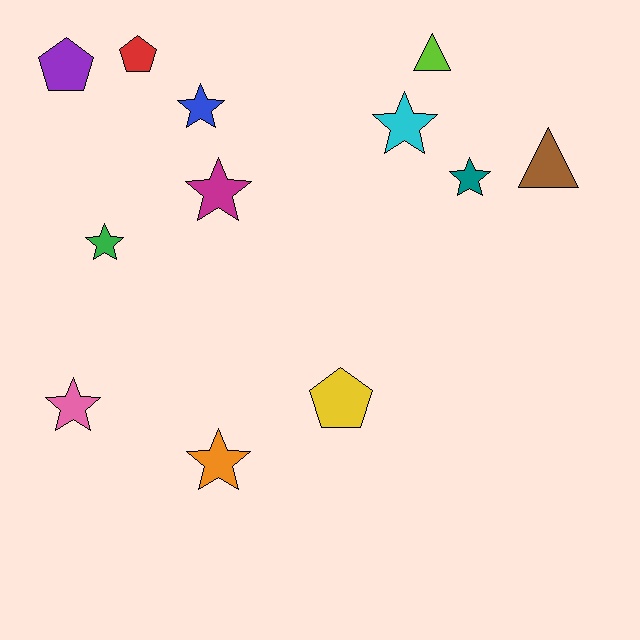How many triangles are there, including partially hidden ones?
There are 2 triangles.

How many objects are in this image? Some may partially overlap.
There are 12 objects.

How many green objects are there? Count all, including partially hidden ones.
There is 1 green object.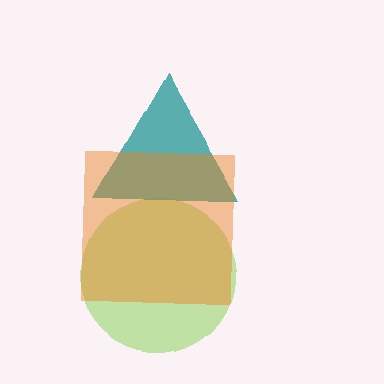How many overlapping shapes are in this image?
There are 3 overlapping shapes in the image.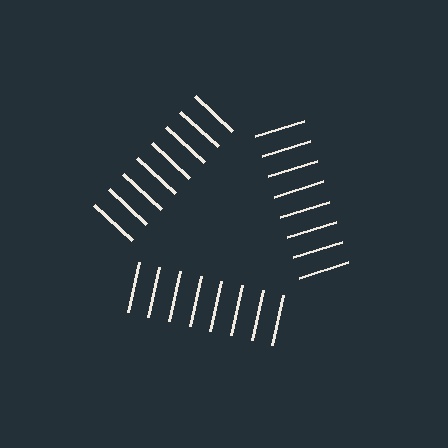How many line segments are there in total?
24 — 8 along each of the 3 edges.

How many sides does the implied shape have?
3 sides — the line-ends trace a triangle.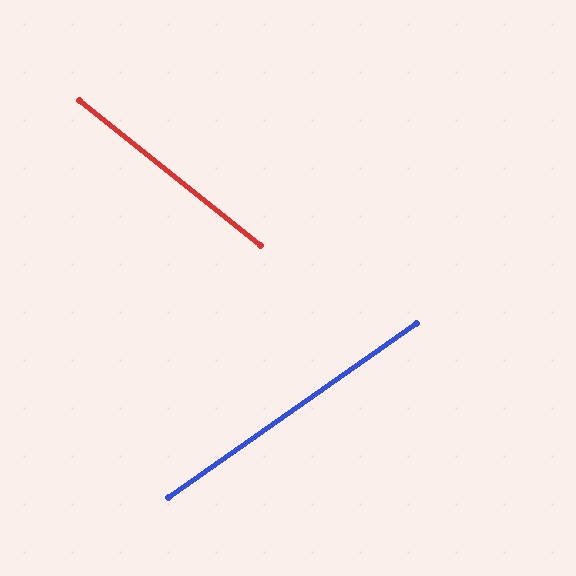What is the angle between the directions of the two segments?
Approximately 74 degrees.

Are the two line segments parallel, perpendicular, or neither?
Neither parallel nor perpendicular — they differ by about 74°.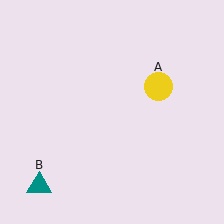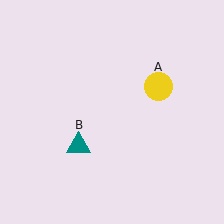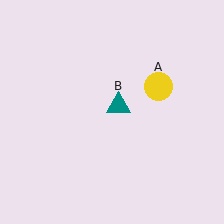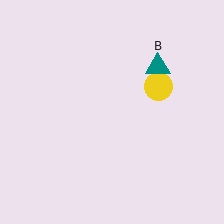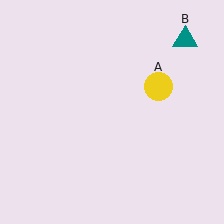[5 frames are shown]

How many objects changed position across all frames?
1 object changed position: teal triangle (object B).